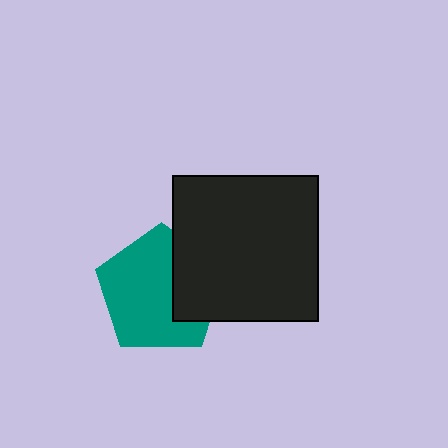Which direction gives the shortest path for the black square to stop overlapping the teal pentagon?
Moving right gives the shortest separation.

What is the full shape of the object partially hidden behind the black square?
The partially hidden object is a teal pentagon.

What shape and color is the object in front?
The object in front is a black square.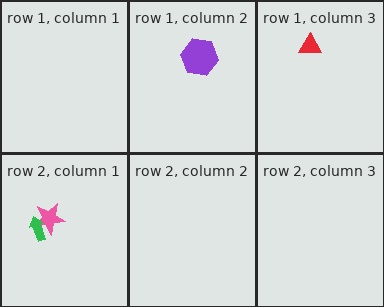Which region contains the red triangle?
The row 1, column 3 region.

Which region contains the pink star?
The row 2, column 1 region.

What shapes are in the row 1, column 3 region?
The red triangle.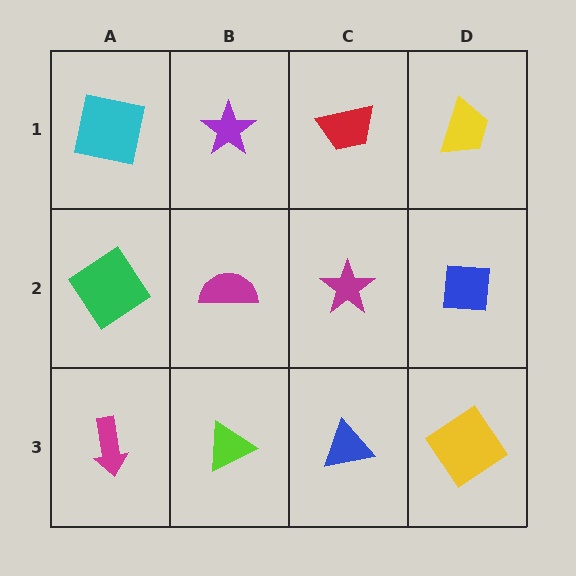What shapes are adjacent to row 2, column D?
A yellow trapezoid (row 1, column D), a yellow diamond (row 3, column D), a magenta star (row 2, column C).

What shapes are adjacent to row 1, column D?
A blue square (row 2, column D), a red trapezoid (row 1, column C).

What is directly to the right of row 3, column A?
A lime triangle.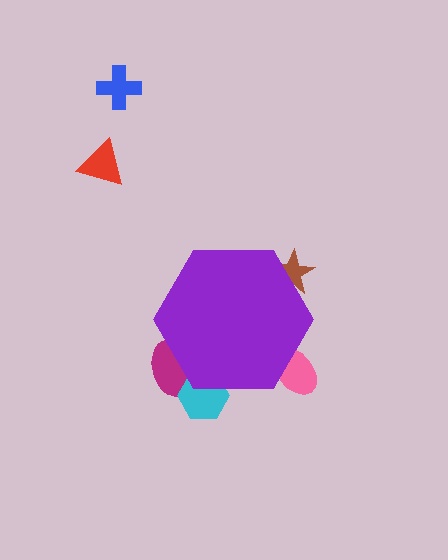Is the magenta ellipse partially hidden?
Yes, the magenta ellipse is partially hidden behind the purple hexagon.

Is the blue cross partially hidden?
No, the blue cross is fully visible.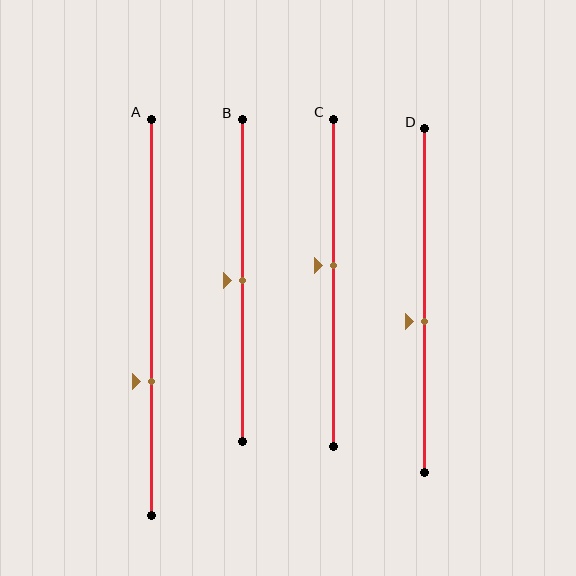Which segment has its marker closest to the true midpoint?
Segment B has its marker closest to the true midpoint.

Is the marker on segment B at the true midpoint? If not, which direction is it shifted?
Yes, the marker on segment B is at the true midpoint.